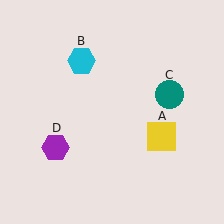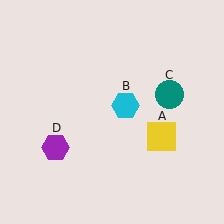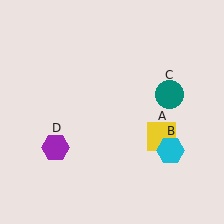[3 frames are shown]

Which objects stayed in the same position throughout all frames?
Yellow square (object A) and teal circle (object C) and purple hexagon (object D) remained stationary.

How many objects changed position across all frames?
1 object changed position: cyan hexagon (object B).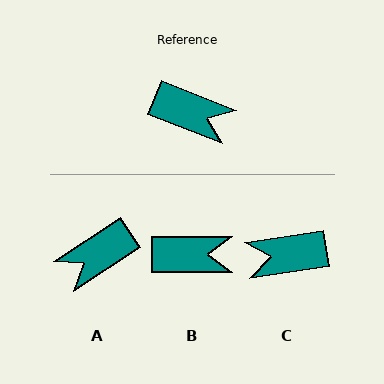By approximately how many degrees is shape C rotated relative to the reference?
Approximately 150 degrees clockwise.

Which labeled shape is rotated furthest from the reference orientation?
C, about 150 degrees away.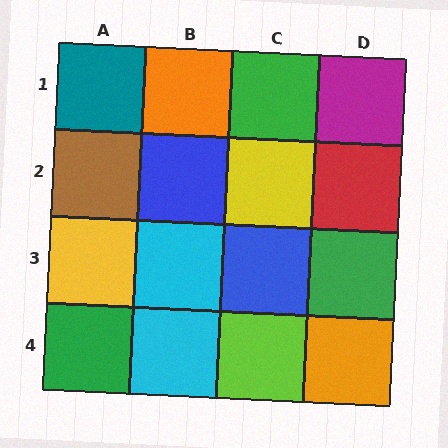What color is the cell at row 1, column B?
Orange.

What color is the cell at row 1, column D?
Magenta.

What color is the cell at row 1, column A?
Teal.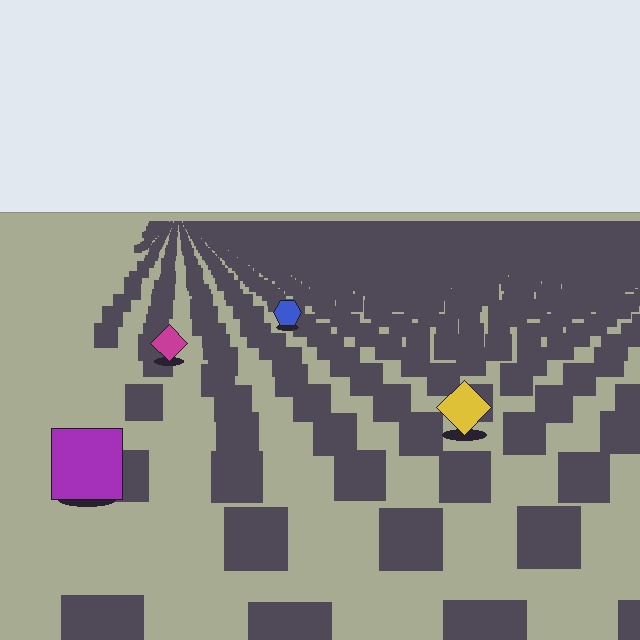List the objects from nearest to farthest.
From nearest to farthest: the purple square, the yellow diamond, the magenta diamond, the blue hexagon.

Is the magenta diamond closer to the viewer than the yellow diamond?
No. The yellow diamond is closer — you can tell from the texture gradient: the ground texture is coarser near it.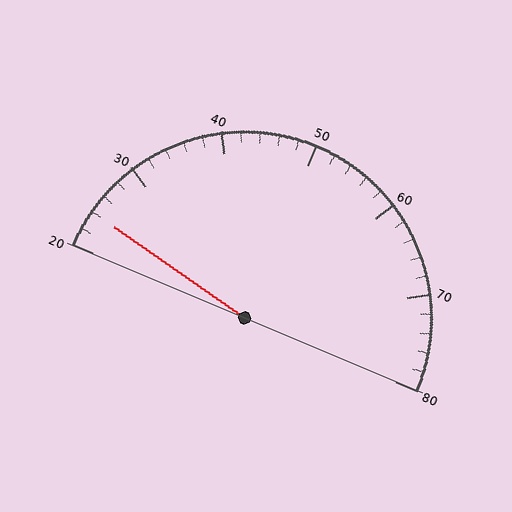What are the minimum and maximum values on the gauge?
The gauge ranges from 20 to 80.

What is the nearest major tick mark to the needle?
The nearest major tick mark is 20.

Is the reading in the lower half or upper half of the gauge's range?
The reading is in the lower half of the range (20 to 80).